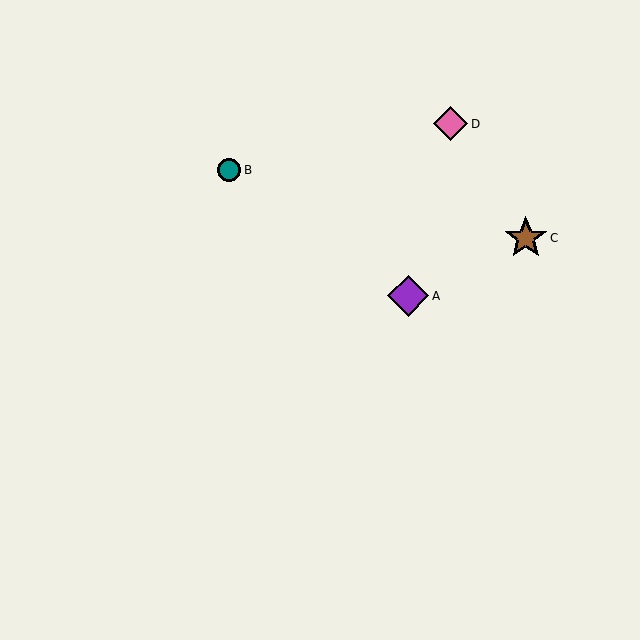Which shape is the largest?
The brown star (labeled C) is the largest.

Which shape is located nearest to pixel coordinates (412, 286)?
The purple diamond (labeled A) at (408, 296) is nearest to that location.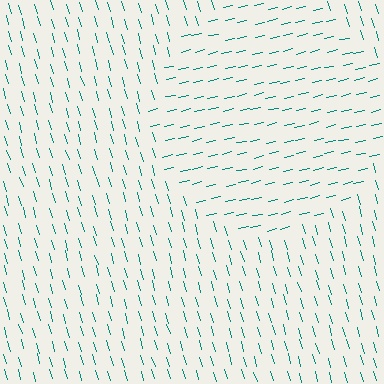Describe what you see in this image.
The image is filled with small teal line segments. A circle region in the image has lines oriented differently from the surrounding lines, creating a visible texture boundary.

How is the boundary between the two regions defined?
The boundary is defined purely by a change in line orientation (approximately 86 degrees difference). All lines are the same color and thickness.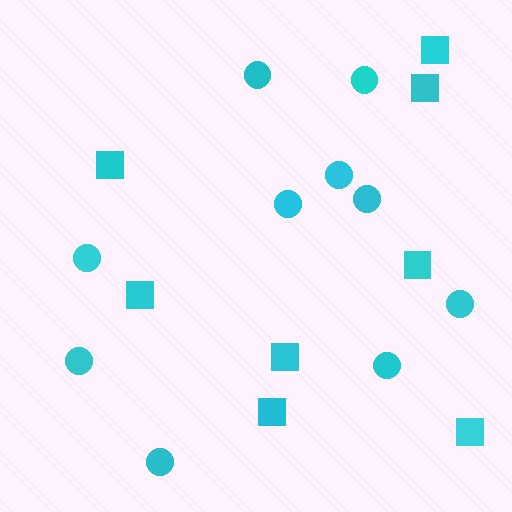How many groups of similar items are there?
There are 2 groups: one group of squares (8) and one group of circles (10).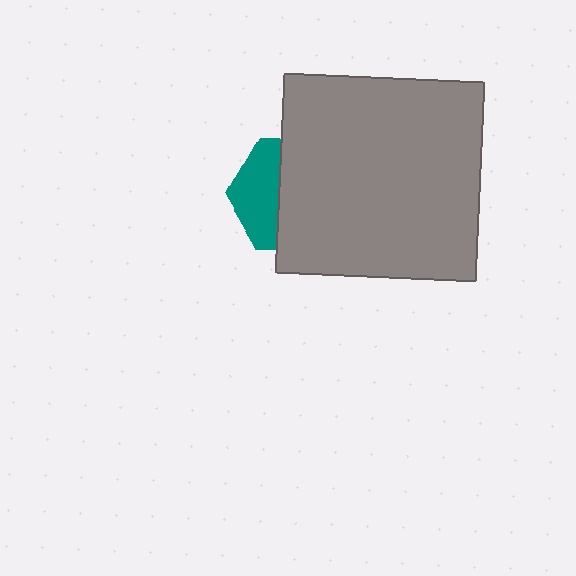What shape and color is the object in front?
The object in front is a gray square.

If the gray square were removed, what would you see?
You would see the complete teal hexagon.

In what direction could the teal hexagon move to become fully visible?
The teal hexagon could move left. That would shift it out from behind the gray square entirely.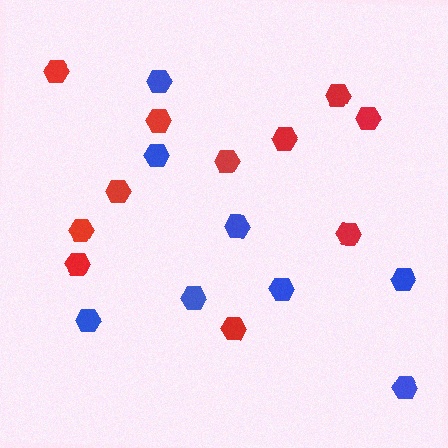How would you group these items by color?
There are 2 groups: one group of red hexagons (11) and one group of blue hexagons (8).